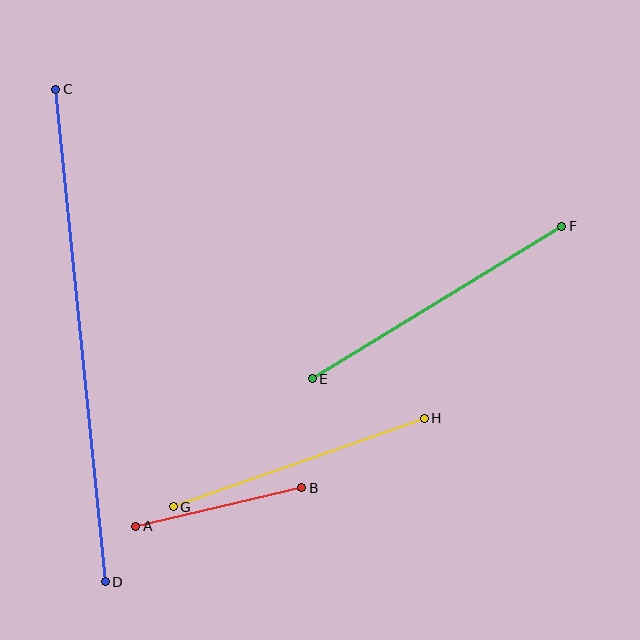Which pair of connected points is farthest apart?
Points C and D are farthest apart.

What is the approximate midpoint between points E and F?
The midpoint is at approximately (437, 302) pixels.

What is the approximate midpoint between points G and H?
The midpoint is at approximately (299, 462) pixels.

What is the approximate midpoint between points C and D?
The midpoint is at approximately (81, 335) pixels.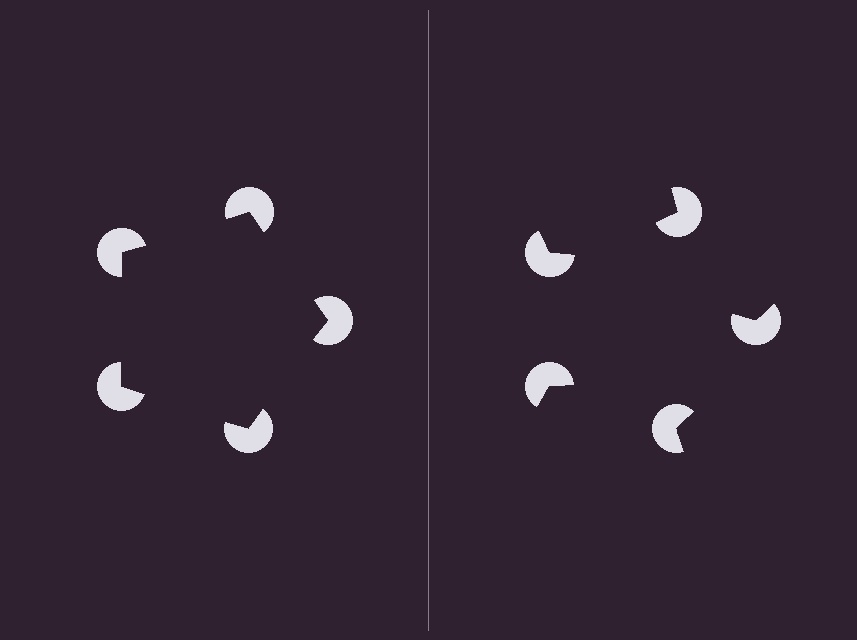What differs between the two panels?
The pac-man discs are positioned identically on both sides; only the wedge orientations differ. On the left they align to a pentagon; on the right they are misaligned.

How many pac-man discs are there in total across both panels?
10 — 5 on each side.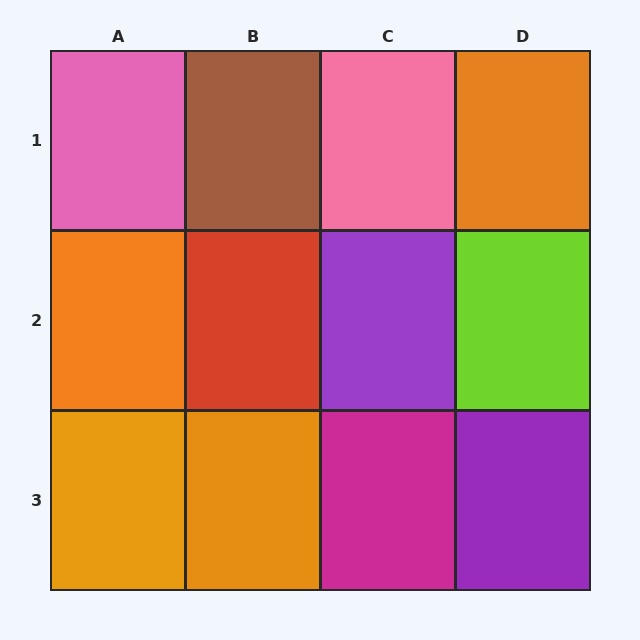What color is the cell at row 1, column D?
Orange.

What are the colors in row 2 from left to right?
Orange, red, purple, lime.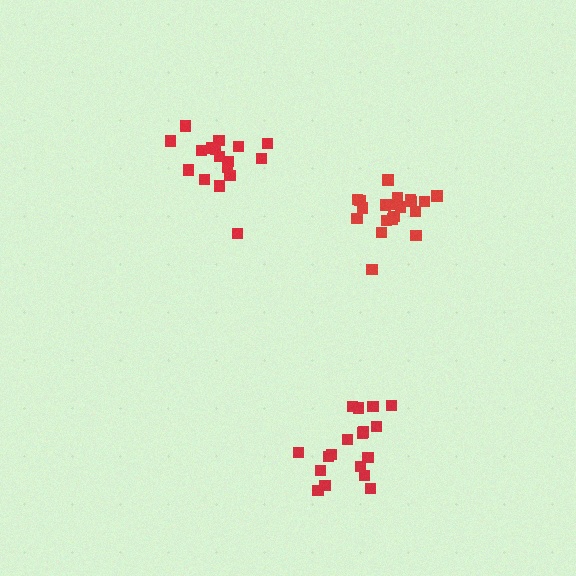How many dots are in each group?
Group 1: 20 dots, Group 2: 18 dots, Group 3: 17 dots (55 total).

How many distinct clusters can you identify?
There are 3 distinct clusters.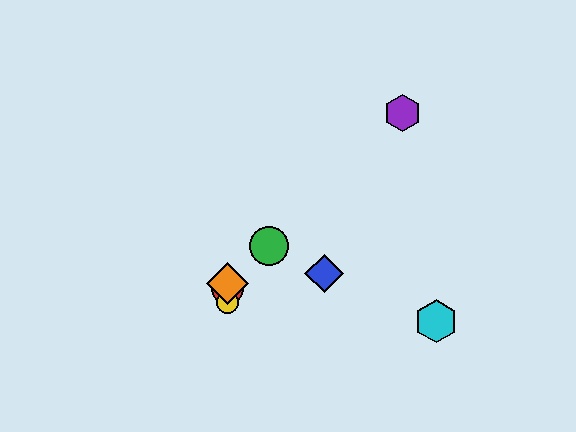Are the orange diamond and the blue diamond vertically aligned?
No, the orange diamond is at x≈228 and the blue diamond is at x≈324.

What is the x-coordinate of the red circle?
The red circle is at x≈228.